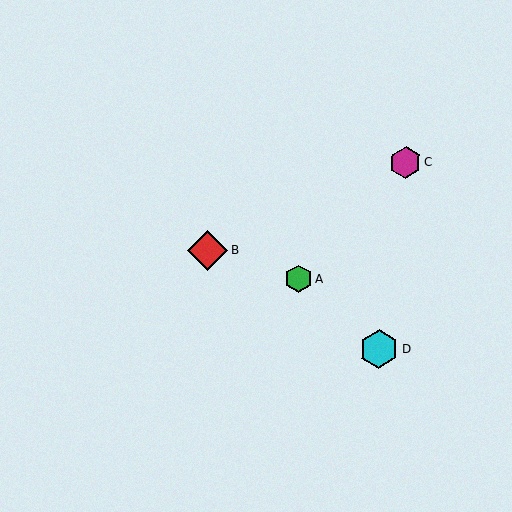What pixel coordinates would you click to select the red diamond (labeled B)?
Click at (208, 250) to select the red diamond B.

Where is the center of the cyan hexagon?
The center of the cyan hexagon is at (379, 349).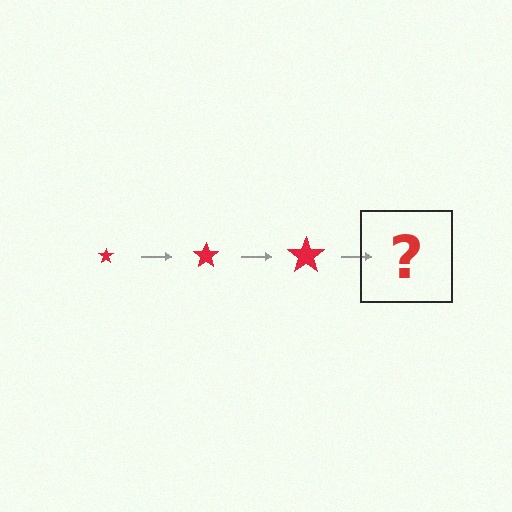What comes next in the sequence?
The next element should be a red star, larger than the previous one.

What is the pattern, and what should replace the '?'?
The pattern is that the star gets progressively larger each step. The '?' should be a red star, larger than the previous one.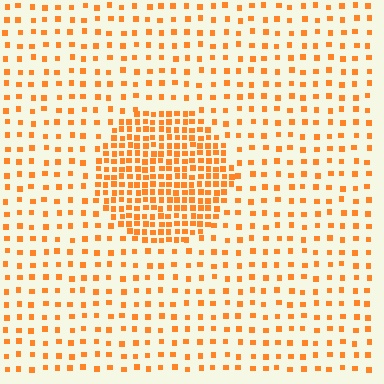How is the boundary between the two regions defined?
The boundary is defined by a change in element density (approximately 2.7x ratio). All elements are the same color, size, and shape.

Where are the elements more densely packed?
The elements are more densely packed inside the circle boundary.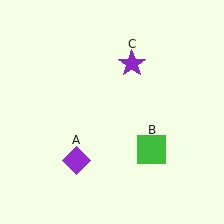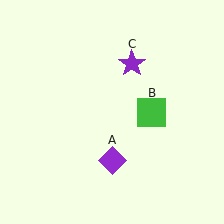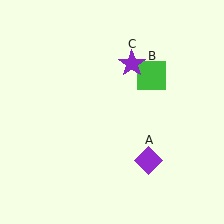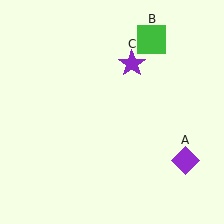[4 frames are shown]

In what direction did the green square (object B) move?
The green square (object B) moved up.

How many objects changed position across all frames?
2 objects changed position: purple diamond (object A), green square (object B).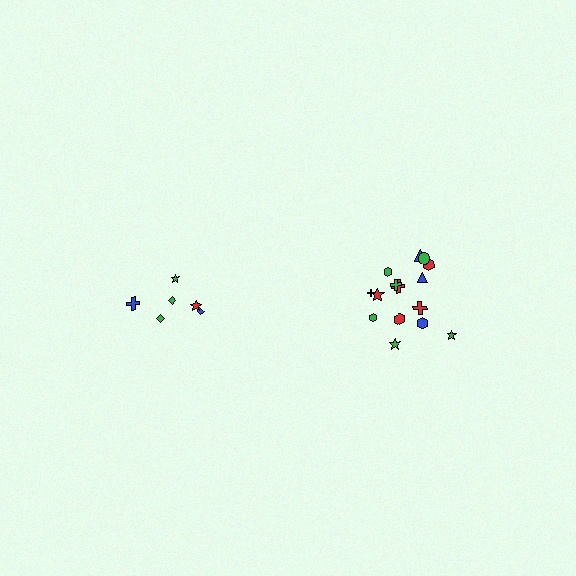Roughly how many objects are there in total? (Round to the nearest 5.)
Roughly 20 objects in total.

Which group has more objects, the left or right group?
The right group.